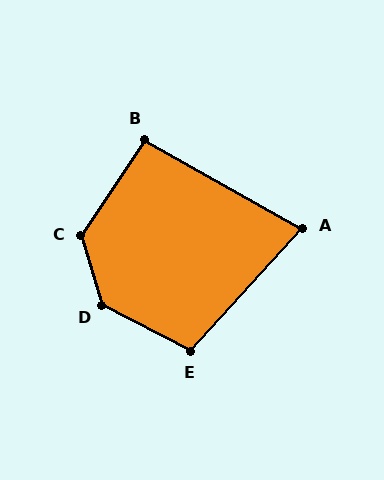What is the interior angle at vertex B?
Approximately 94 degrees (approximately right).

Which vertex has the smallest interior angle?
A, at approximately 77 degrees.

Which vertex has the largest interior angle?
D, at approximately 134 degrees.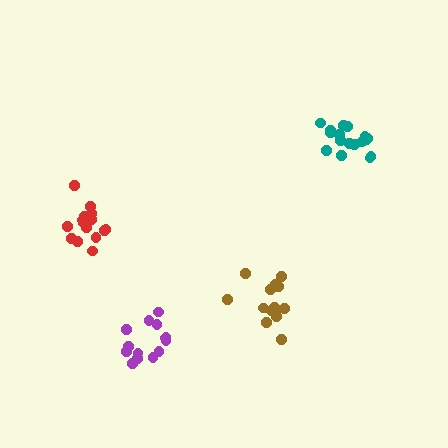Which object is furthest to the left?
The red cluster is leftmost.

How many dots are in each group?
Group 1: 14 dots, Group 2: 15 dots, Group 3: 18 dots, Group 4: 14 dots (61 total).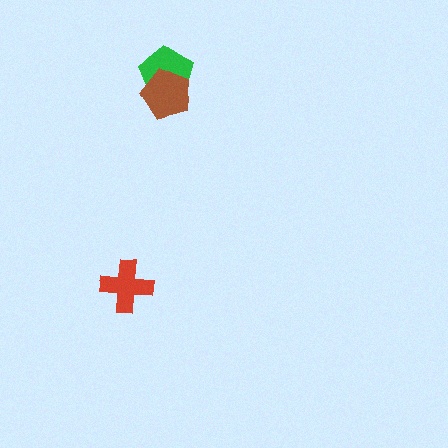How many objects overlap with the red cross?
0 objects overlap with the red cross.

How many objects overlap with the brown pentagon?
1 object overlaps with the brown pentagon.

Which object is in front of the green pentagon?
The brown pentagon is in front of the green pentagon.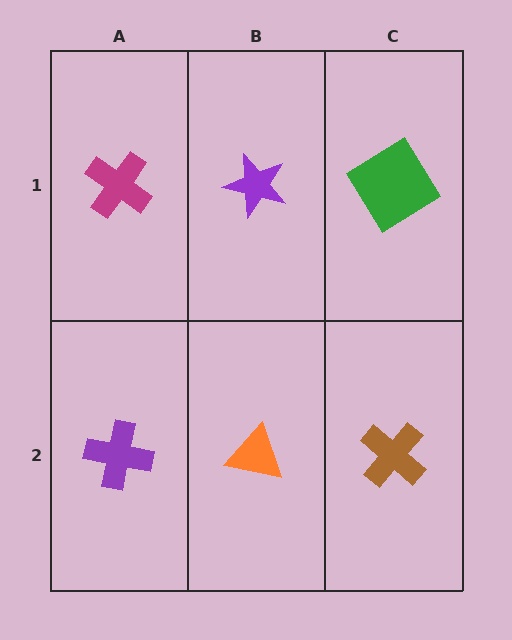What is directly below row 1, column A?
A purple cross.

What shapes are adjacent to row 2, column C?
A green diamond (row 1, column C), an orange triangle (row 2, column B).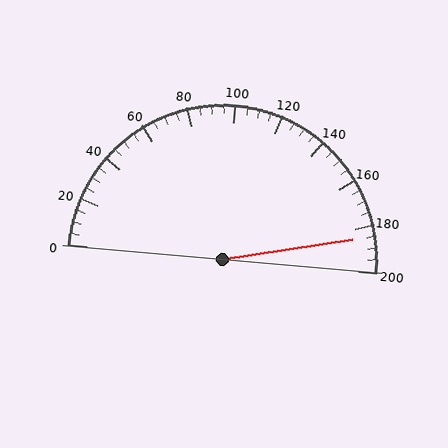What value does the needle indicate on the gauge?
The needle indicates approximately 185.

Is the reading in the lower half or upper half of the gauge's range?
The reading is in the upper half of the range (0 to 200).